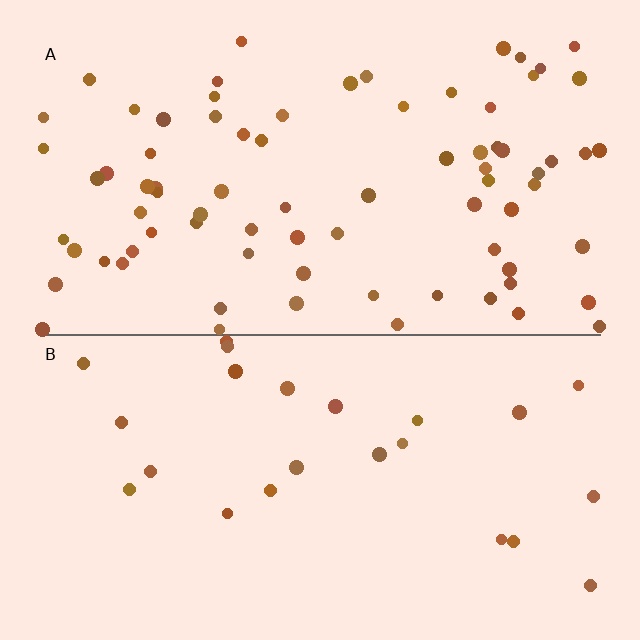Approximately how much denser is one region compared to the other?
Approximately 3.2× — region A over region B.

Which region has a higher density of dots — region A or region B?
A (the top).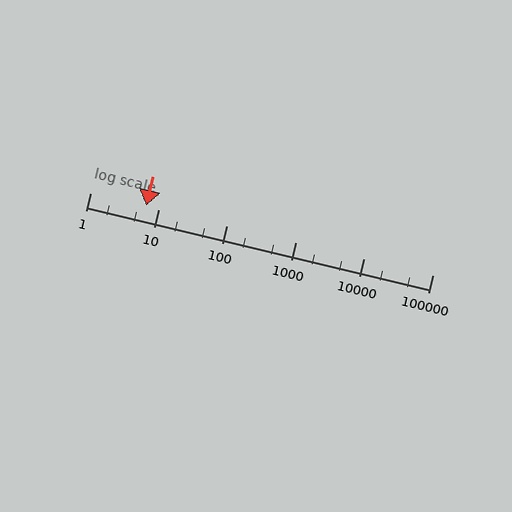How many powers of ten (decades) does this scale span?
The scale spans 5 decades, from 1 to 100000.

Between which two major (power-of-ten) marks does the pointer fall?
The pointer is between 1 and 10.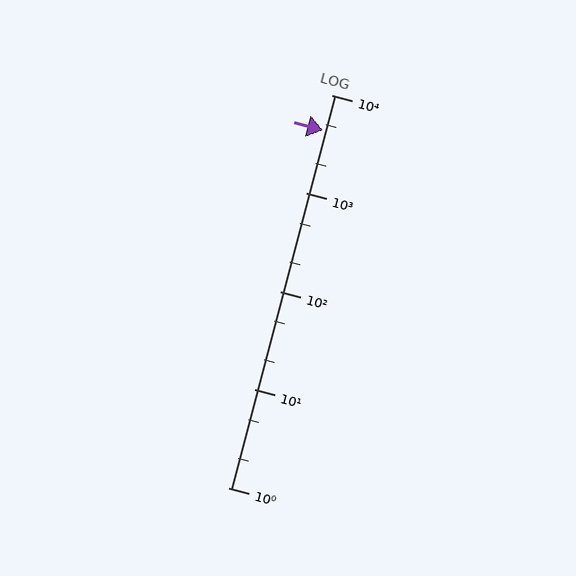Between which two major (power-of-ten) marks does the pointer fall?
The pointer is between 1000 and 10000.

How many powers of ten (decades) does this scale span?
The scale spans 4 decades, from 1 to 10000.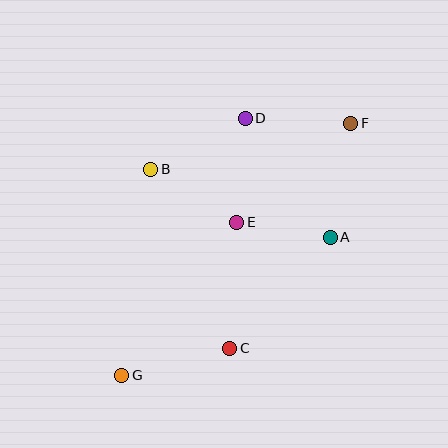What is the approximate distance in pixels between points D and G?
The distance between D and G is approximately 285 pixels.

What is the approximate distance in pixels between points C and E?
The distance between C and E is approximately 126 pixels.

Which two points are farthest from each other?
Points F and G are farthest from each other.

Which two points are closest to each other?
Points A and E are closest to each other.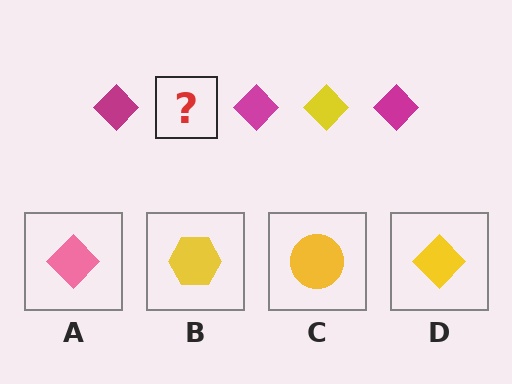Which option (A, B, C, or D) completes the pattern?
D.